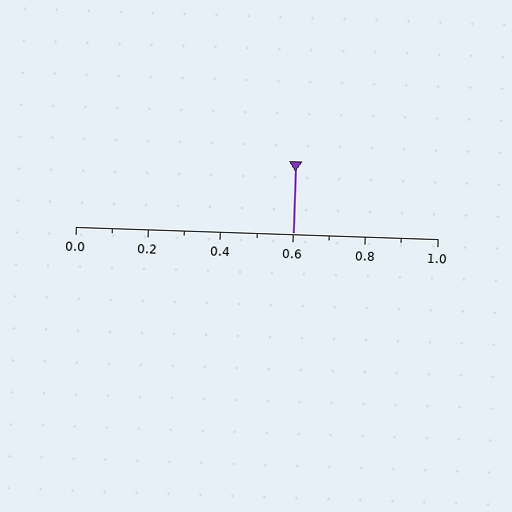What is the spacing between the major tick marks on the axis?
The major ticks are spaced 0.2 apart.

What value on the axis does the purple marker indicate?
The marker indicates approximately 0.6.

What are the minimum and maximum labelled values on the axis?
The axis runs from 0.0 to 1.0.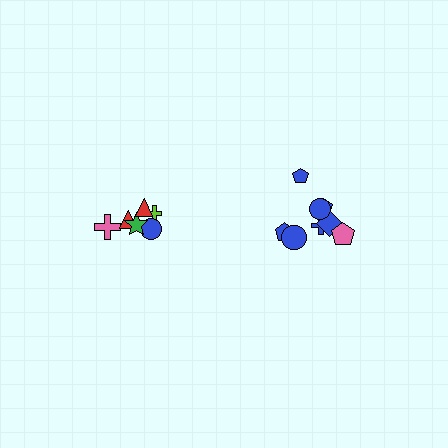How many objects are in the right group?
There are 8 objects.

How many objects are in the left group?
There are 6 objects.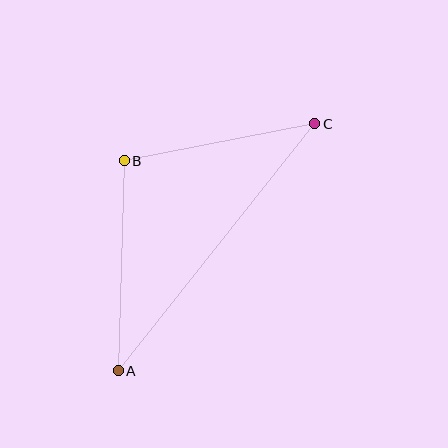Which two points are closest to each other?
Points B and C are closest to each other.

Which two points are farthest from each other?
Points A and C are farthest from each other.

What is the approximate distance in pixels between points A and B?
The distance between A and B is approximately 210 pixels.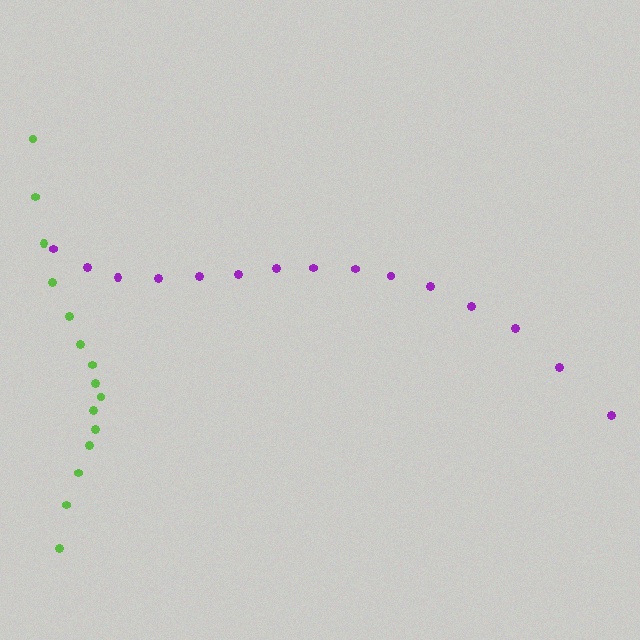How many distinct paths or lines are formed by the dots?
There are 2 distinct paths.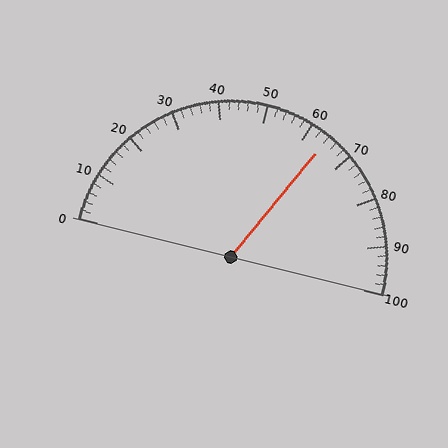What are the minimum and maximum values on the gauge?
The gauge ranges from 0 to 100.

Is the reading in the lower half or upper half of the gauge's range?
The reading is in the upper half of the range (0 to 100).